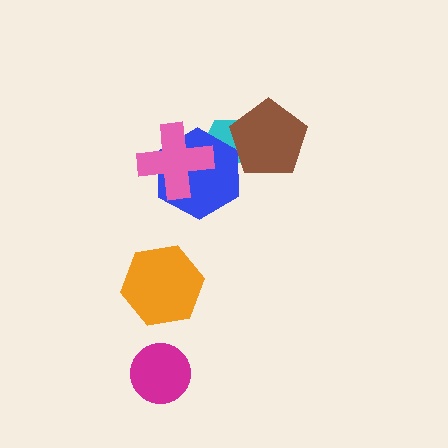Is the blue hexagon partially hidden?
Yes, it is partially covered by another shape.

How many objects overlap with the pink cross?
2 objects overlap with the pink cross.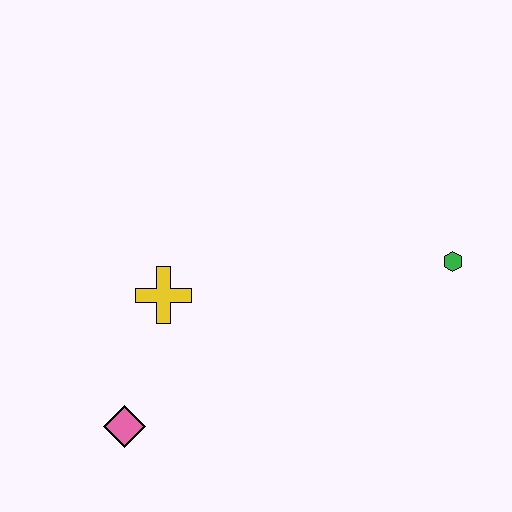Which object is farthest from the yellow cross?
The green hexagon is farthest from the yellow cross.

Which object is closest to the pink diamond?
The yellow cross is closest to the pink diamond.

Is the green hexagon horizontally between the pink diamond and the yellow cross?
No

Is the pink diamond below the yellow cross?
Yes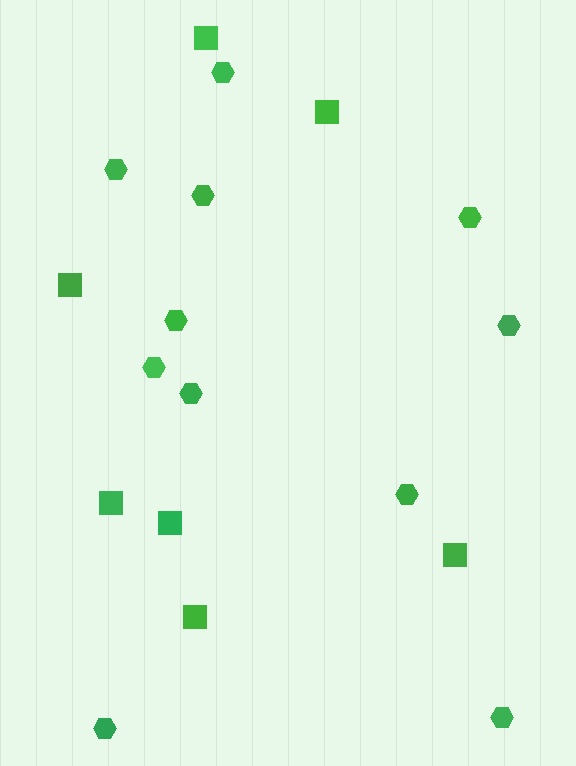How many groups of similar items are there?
There are 2 groups: one group of hexagons (11) and one group of squares (7).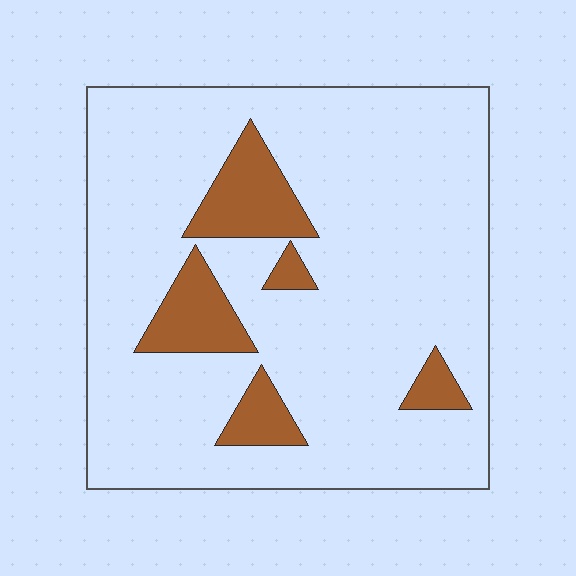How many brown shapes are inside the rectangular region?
5.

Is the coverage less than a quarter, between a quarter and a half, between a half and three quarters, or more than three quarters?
Less than a quarter.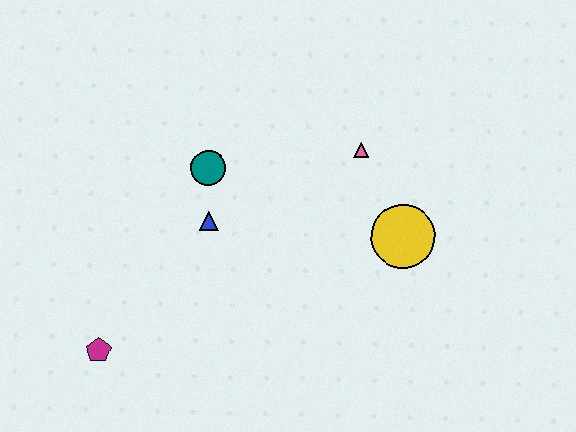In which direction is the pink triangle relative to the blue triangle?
The pink triangle is to the right of the blue triangle.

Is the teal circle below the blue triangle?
No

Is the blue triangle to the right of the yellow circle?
No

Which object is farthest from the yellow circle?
The magenta pentagon is farthest from the yellow circle.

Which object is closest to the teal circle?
The blue triangle is closest to the teal circle.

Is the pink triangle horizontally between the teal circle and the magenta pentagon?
No